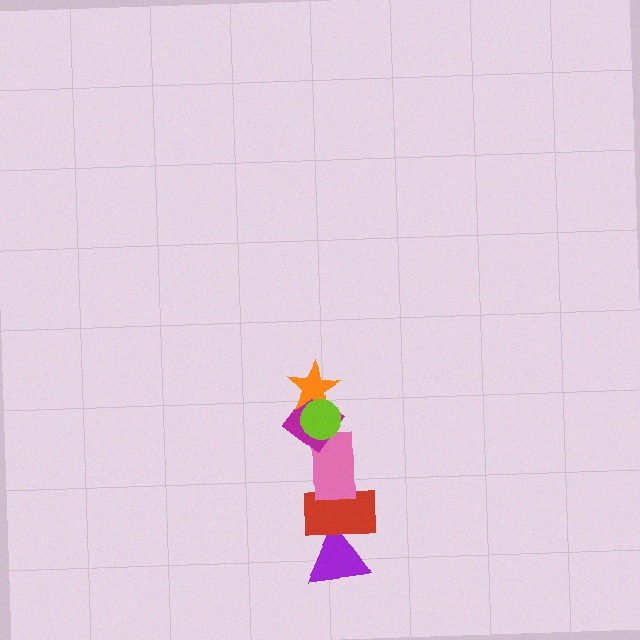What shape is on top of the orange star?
The lime circle is on top of the orange star.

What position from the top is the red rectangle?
The red rectangle is 5th from the top.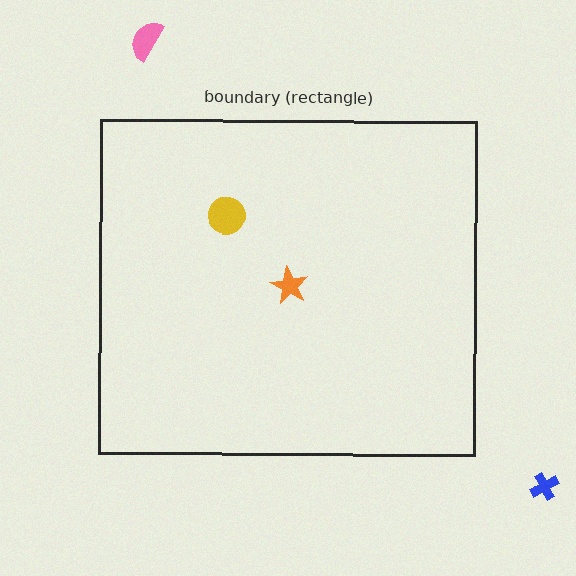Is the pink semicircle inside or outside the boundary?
Outside.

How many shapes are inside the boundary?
2 inside, 2 outside.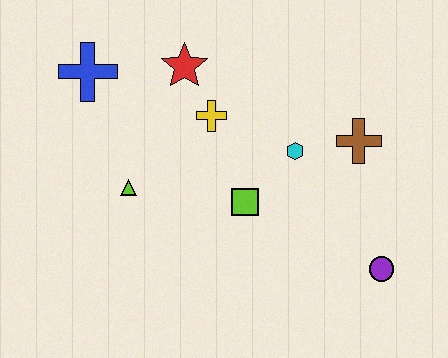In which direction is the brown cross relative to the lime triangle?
The brown cross is to the right of the lime triangle.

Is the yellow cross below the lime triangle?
No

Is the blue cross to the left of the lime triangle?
Yes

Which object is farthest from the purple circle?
The blue cross is farthest from the purple circle.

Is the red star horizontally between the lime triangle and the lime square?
Yes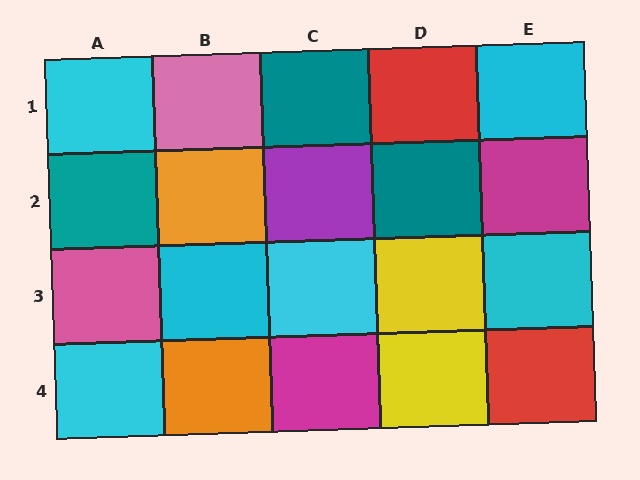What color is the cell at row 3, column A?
Pink.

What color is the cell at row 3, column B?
Cyan.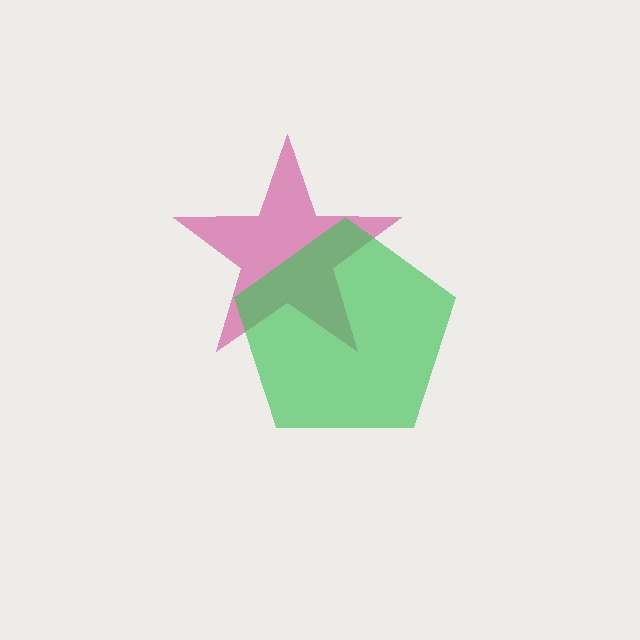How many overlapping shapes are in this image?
There are 2 overlapping shapes in the image.